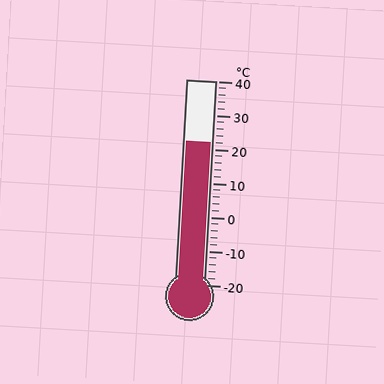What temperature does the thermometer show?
The thermometer shows approximately 22°C.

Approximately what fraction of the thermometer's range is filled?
The thermometer is filled to approximately 70% of its range.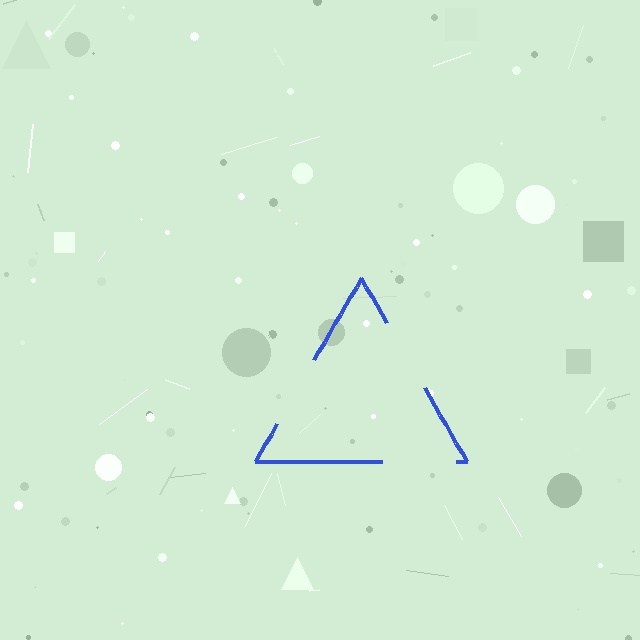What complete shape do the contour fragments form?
The contour fragments form a triangle.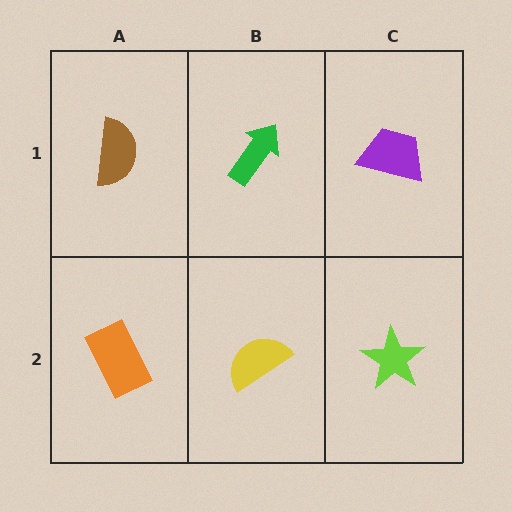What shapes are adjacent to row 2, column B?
A green arrow (row 1, column B), an orange rectangle (row 2, column A), a lime star (row 2, column C).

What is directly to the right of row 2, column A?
A yellow semicircle.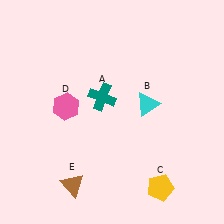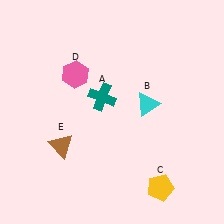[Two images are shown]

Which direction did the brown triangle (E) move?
The brown triangle (E) moved up.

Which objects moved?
The objects that moved are: the pink hexagon (D), the brown triangle (E).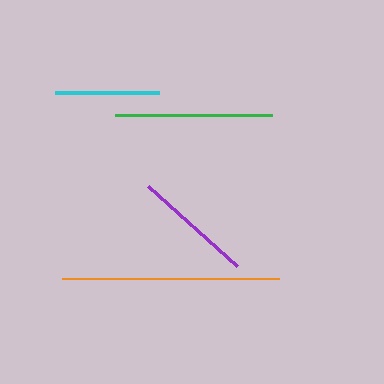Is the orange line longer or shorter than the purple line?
The orange line is longer than the purple line.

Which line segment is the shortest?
The cyan line is the shortest at approximately 104 pixels.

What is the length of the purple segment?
The purple segment is approximately 120 pixels long.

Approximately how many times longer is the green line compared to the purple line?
The green line is approximately 1.3 times the length of the purple line.